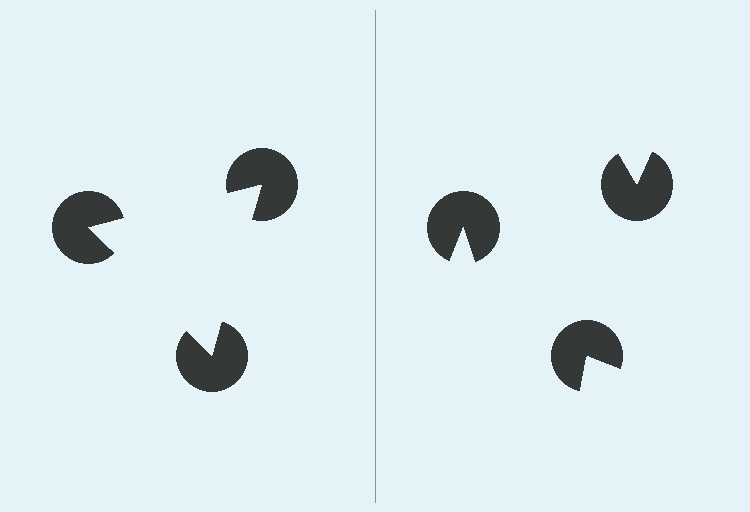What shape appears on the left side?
An illusory triangle.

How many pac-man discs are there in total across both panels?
6 — 3 on each side.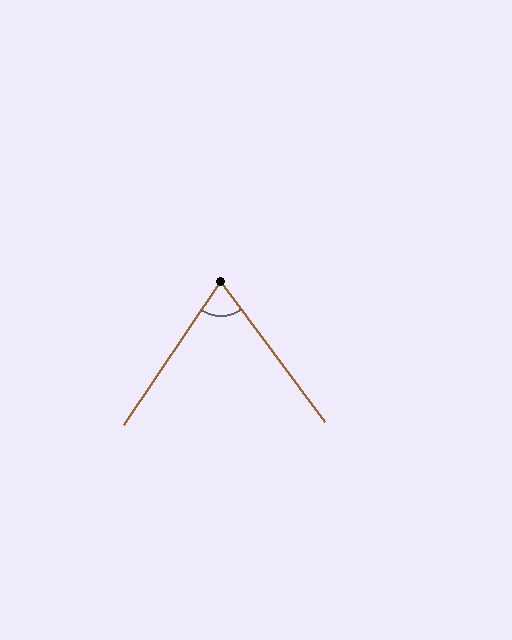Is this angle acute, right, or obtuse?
It is acute.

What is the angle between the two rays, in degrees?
Approximately 70 degrees.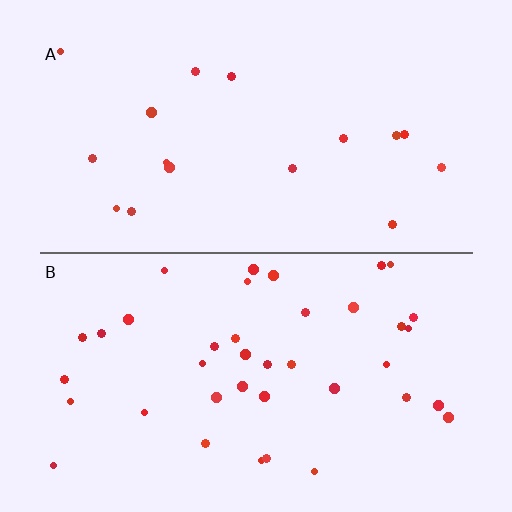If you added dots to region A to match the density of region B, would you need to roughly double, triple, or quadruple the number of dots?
Approximately double.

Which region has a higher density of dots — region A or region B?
B (the bottom).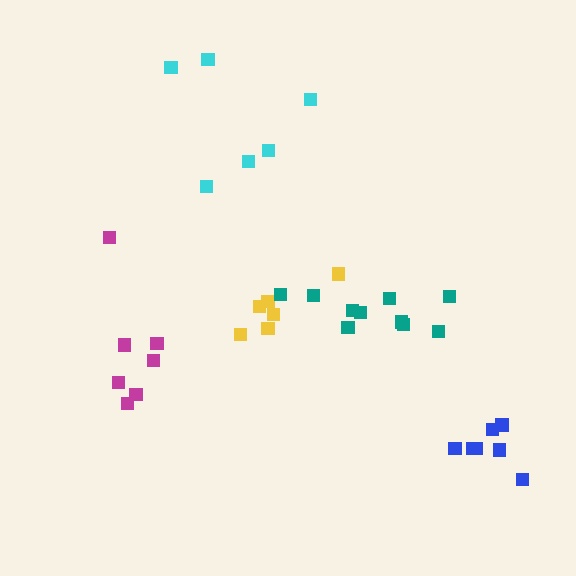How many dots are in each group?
Group 1: 7 dots, Group 2: 7 dots, Group 3: 6 dots, Group 4: 10 dots, Group 5: 6 dots (36 total).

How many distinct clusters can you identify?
There are 5 distinct clusters.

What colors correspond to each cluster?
The clusters are colored: magenta, blue, yellow, teal, cyan.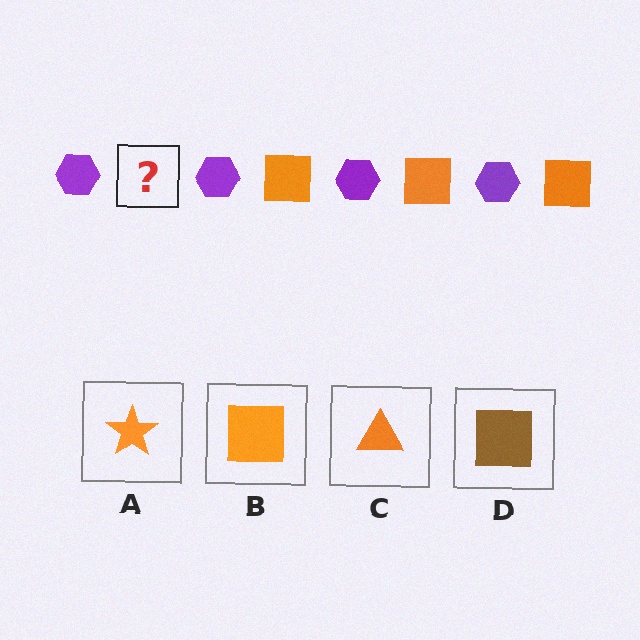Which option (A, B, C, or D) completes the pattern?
B.